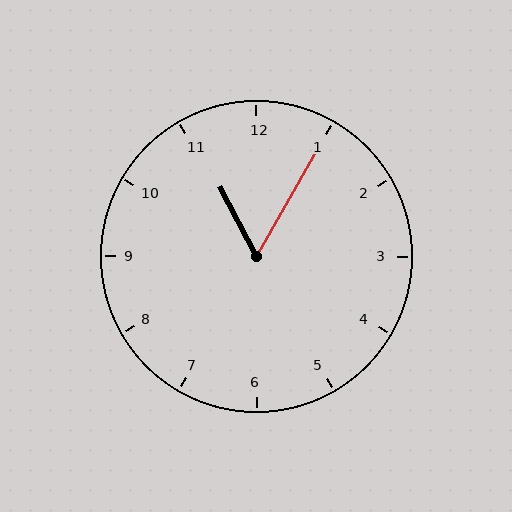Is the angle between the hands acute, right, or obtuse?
It is acute.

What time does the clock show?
11:05.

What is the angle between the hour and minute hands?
Approximately 58 degrees.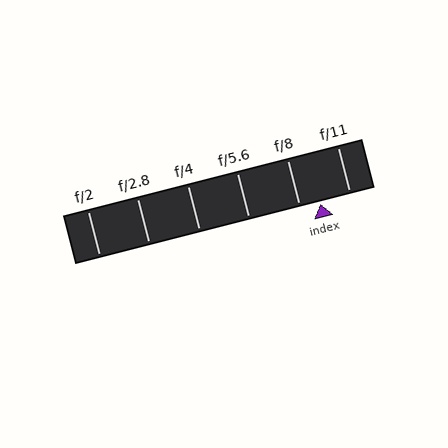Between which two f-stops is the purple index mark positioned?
The index mark is between f/8 and f/11.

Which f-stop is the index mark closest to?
The index mark is closest to f/8.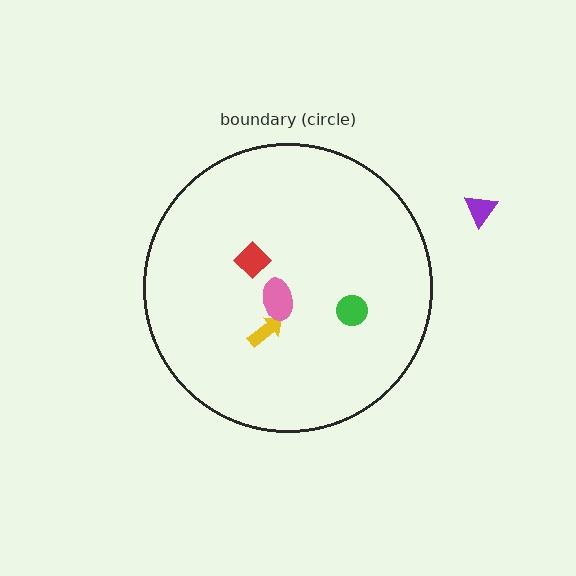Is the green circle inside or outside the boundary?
Inside.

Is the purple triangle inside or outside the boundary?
Outside.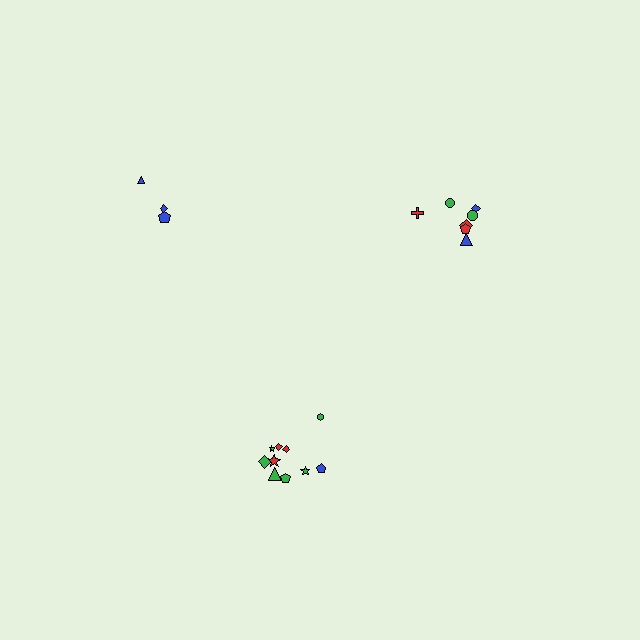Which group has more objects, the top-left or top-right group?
The top-right group.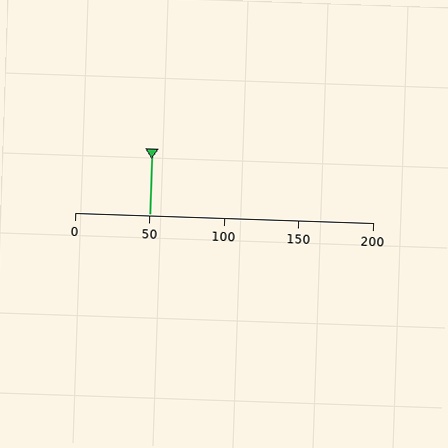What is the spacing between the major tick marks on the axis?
The major ticks are spaced 50 apart.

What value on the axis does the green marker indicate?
The marker indicates approximately 50.